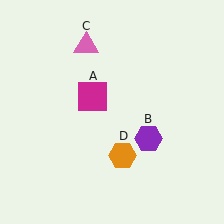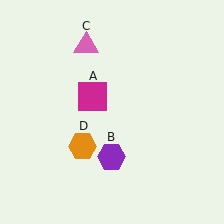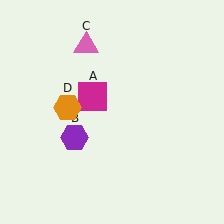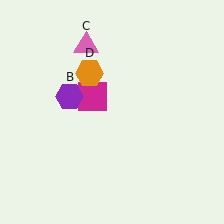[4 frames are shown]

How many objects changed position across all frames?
2 objects changed position: purple hexagon (object B), orange hexagon (object D).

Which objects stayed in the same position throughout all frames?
Magenta square (object A) and pink triangle (object C) remained stationary.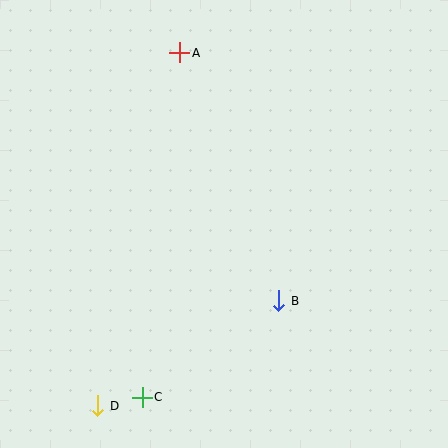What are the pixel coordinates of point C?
Point C is at (142, 397).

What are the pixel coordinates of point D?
Point D is at (98, 406).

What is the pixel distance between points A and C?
The distance between A and C is 347 pixels.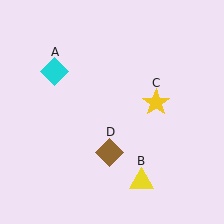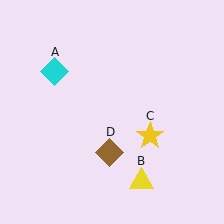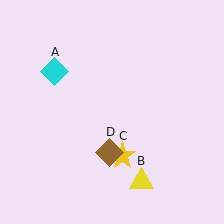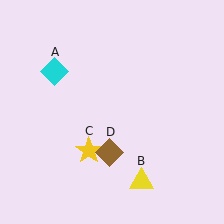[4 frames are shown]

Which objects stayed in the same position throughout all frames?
Cyan diamond (object A) and yellow triangle (object B) and brown diamond (object D) remained stationary.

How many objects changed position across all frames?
1 object changed position: yellow star (object C).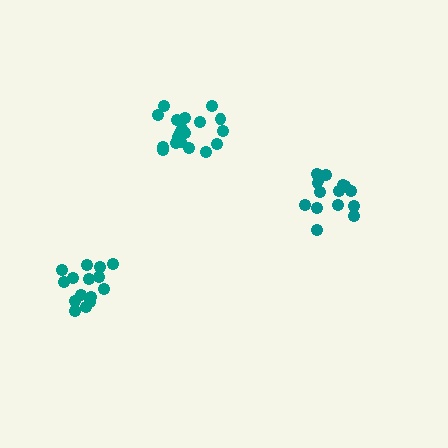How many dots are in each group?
Group 1: 20 dots, Group 2: 16 dots, Group 3: 15 dots (51 total).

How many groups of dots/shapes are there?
There are 3 groups.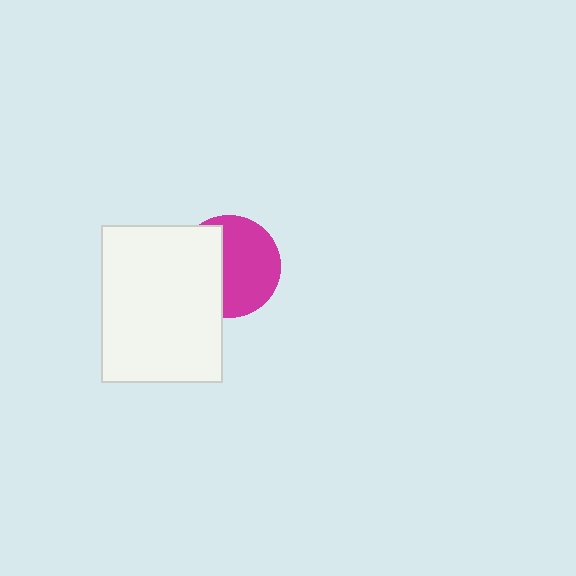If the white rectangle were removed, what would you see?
You would see the complete magenta circle.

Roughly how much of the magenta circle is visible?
About half of it is visible (roughly 59%).